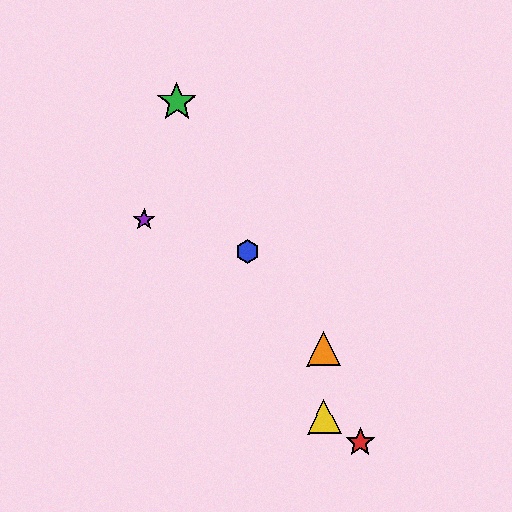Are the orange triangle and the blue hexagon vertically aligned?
No, the orange triangle is at x≈323 and the blue hexagon is at x≈248.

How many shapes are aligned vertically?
2 shapes (the yellow triangle, the orange triangle) are aligned vertically.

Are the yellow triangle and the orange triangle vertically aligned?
Yes, both are at x≈324.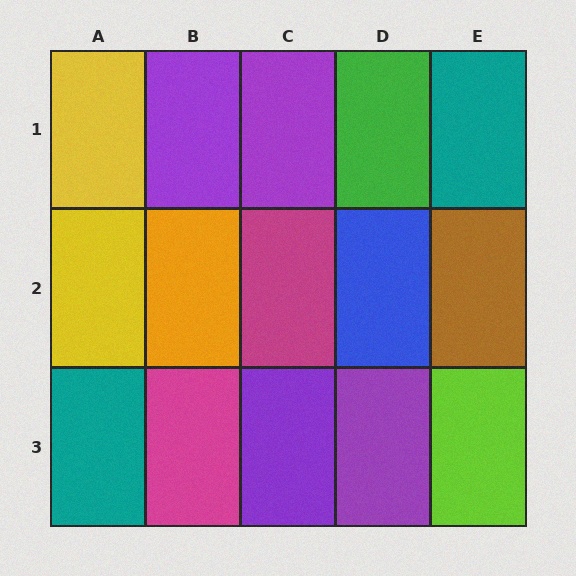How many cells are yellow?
2 cells are yellow.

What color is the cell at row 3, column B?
Magenta.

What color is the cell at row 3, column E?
Lime.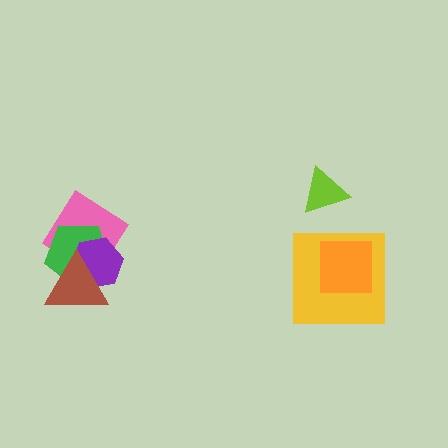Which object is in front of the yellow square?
The orange square is in front of the yellow square.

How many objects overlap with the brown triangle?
3 objects overlap with the brown triangle.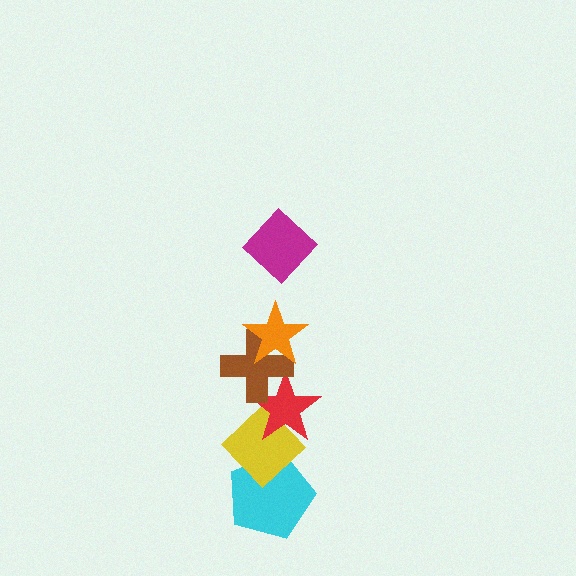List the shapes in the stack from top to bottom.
From top to bottom: the magenta diamond, the orange star, the brown cross, the red star, the yellow diamond, the cyan pentagon.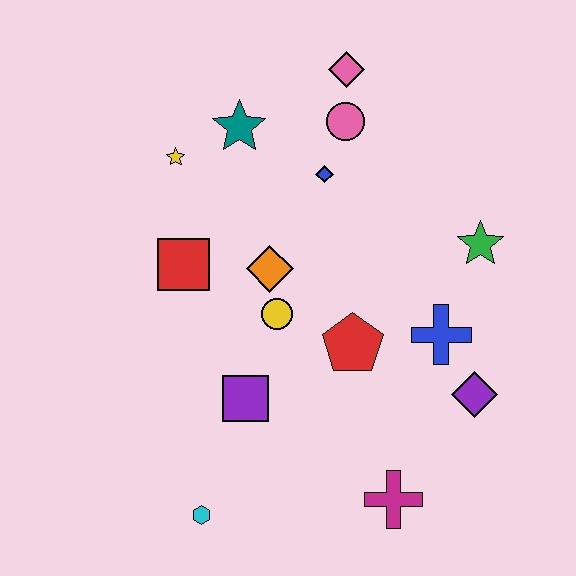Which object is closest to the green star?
The blue cross is closest to the green star.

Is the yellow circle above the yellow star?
No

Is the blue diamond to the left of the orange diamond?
No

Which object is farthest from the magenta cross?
The pink diamond is farthest from the magenta cross.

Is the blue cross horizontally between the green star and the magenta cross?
Yes